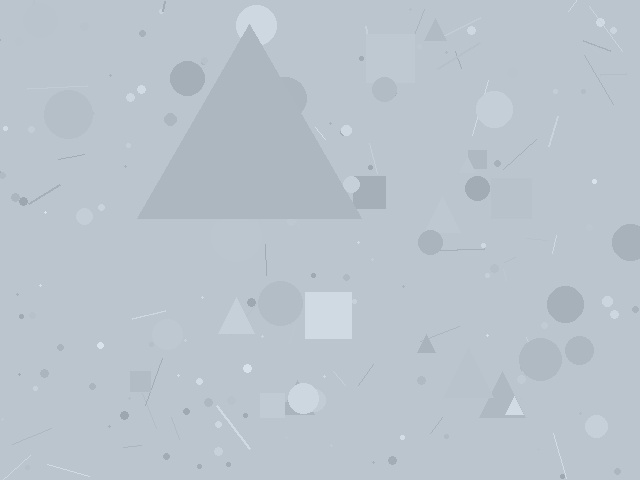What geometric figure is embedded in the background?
A triangle is embedded in the background.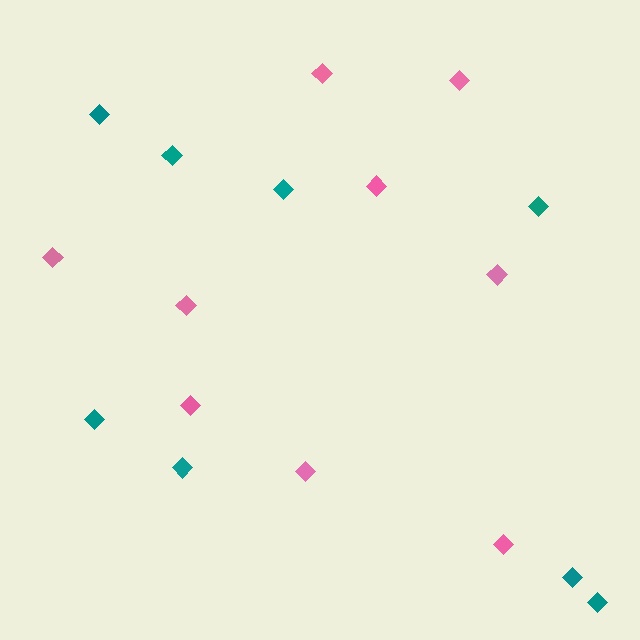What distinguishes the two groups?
There are 2 groups: one group of teal diamonds (8) and one group of pink diamonds (9).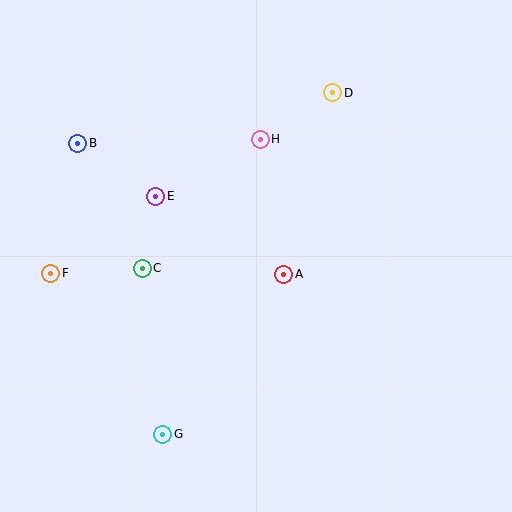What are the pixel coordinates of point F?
Point F is at (51, 273).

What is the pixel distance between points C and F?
The distance between C and F is 92 pixels.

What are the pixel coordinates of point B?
Point B is at (78, 143).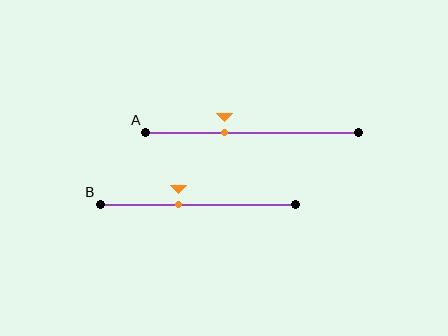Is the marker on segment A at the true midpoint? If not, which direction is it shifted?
No, the marker on segment A is shifted to the left by about 13% of the segment length.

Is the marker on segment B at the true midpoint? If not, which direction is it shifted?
No, the marker on segment B is shifted to the left by about 10% of the segment length.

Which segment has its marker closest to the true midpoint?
Segment B has its marker closest to the true midpoint.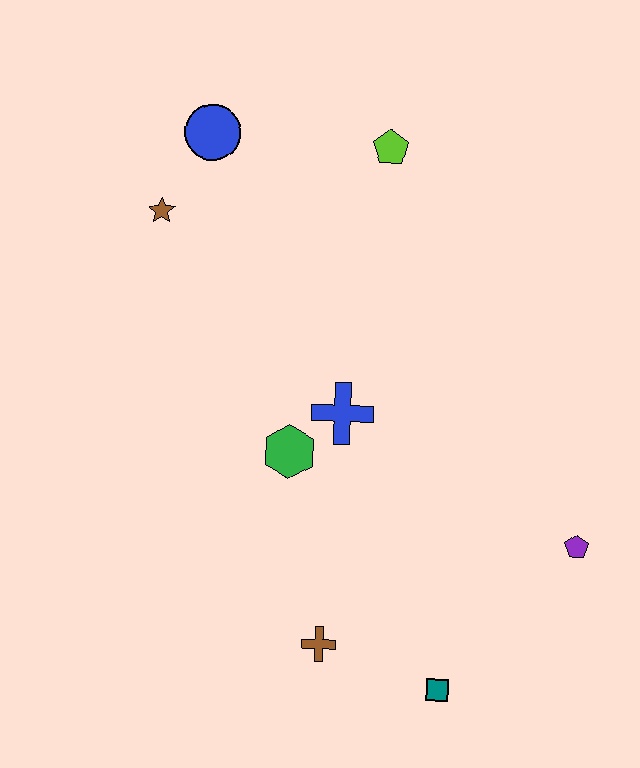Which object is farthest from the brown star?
The teal square is farthest from the brown star.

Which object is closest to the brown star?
The blue circle is closest to the brown star.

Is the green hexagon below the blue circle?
Yes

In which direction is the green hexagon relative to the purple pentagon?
The green hexagon is to the left of the purple pentagon.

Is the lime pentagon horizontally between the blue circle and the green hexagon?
No